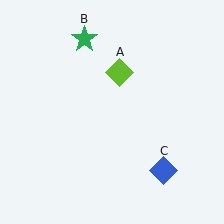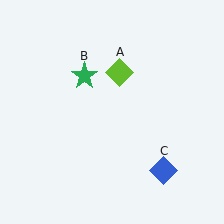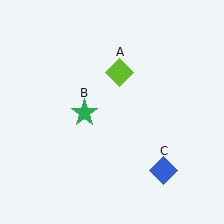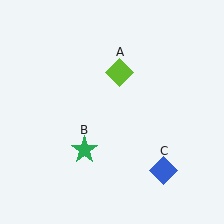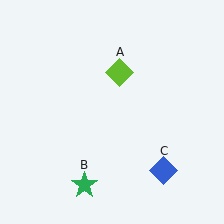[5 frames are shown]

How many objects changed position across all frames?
1 object changed position: green star (object B).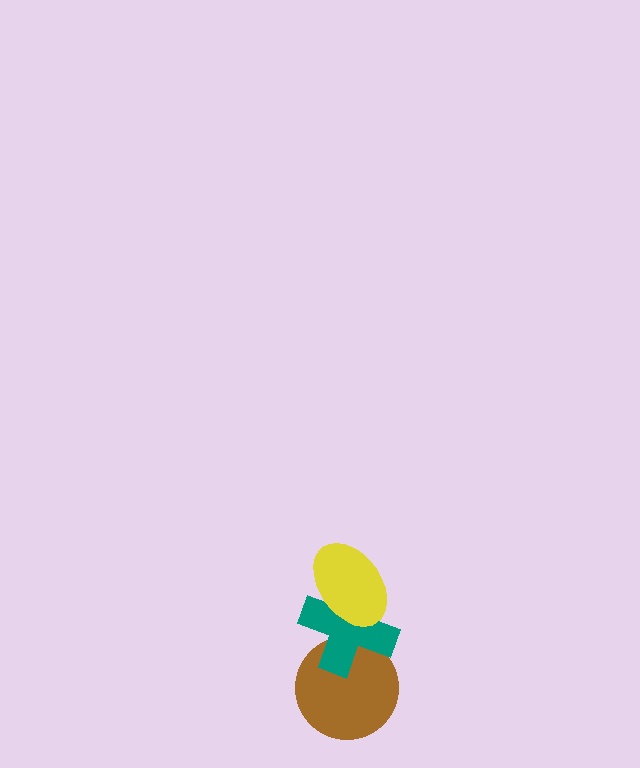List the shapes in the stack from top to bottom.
From top to bottom: the yellow ellipse, the teal cross, the brown circle.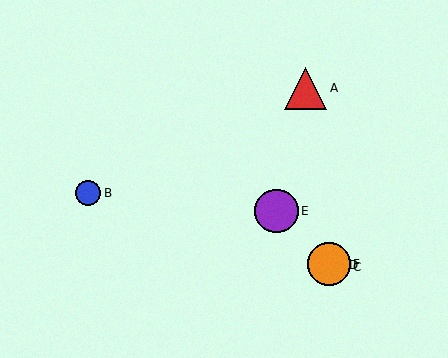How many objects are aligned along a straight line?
4 objects (C, D, E, F) are aligned along a straight line.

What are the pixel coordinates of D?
Object D is at (330, 265).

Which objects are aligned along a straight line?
Objects C, D, E, F are aligned along a straight line.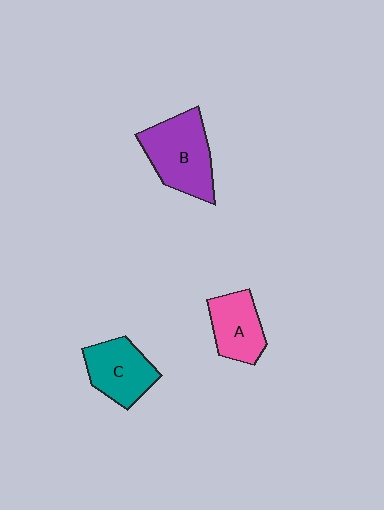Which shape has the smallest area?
Shape A (pink).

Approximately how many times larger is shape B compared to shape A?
Approximately 1.5 times.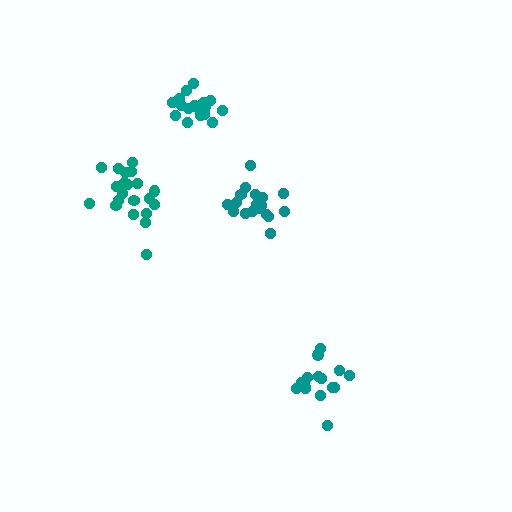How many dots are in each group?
Group 1: 20 dots, Group 2: 18 dots, Group 3: 15 dots, Group 4: 21 dots (74 total).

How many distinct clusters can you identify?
There are 4 distinct clusters.